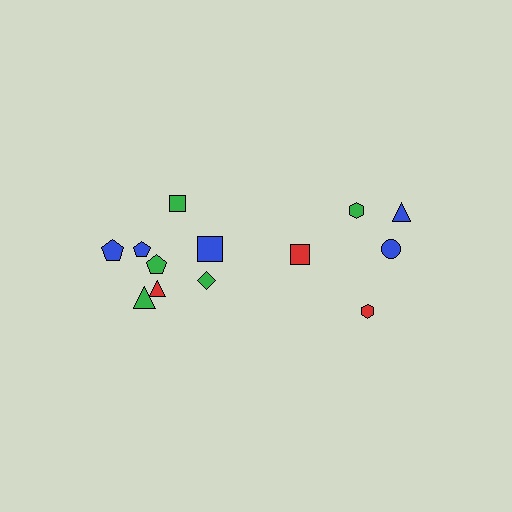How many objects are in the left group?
There are 8 objects.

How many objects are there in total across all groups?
There are 13 objects.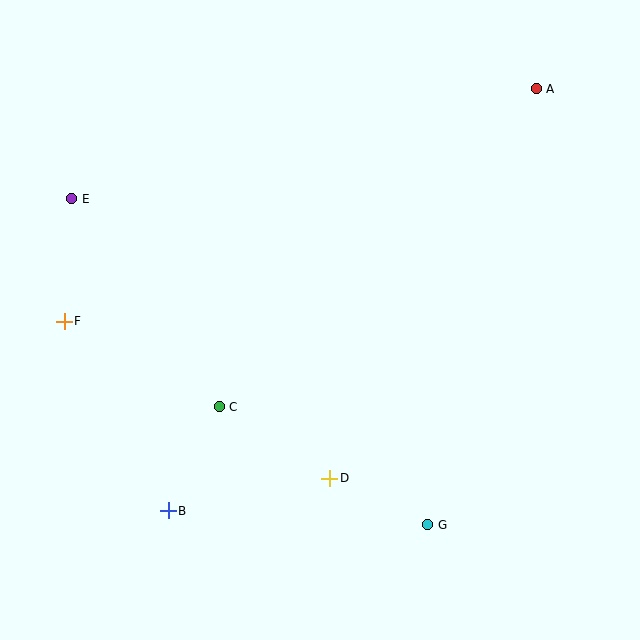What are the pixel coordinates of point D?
Point D is at (330, 478).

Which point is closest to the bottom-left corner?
Point B is closest to the bottom-left corner.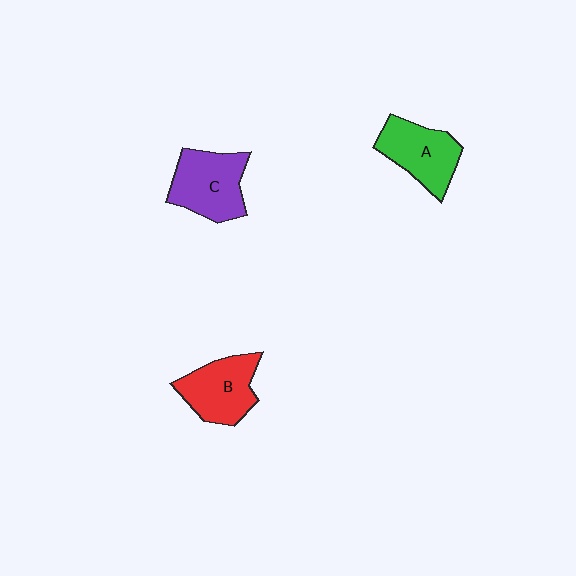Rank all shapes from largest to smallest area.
From largest to smallest: C (purple), B (red), A (green).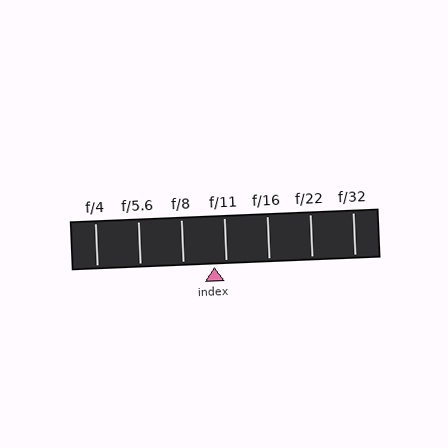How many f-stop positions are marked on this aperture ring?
There are 7 f-stop positions marked.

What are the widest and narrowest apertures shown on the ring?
The widest aperture shown is f/4 and the narrowest is f/32.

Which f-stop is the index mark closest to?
The index mark is closest to f/11.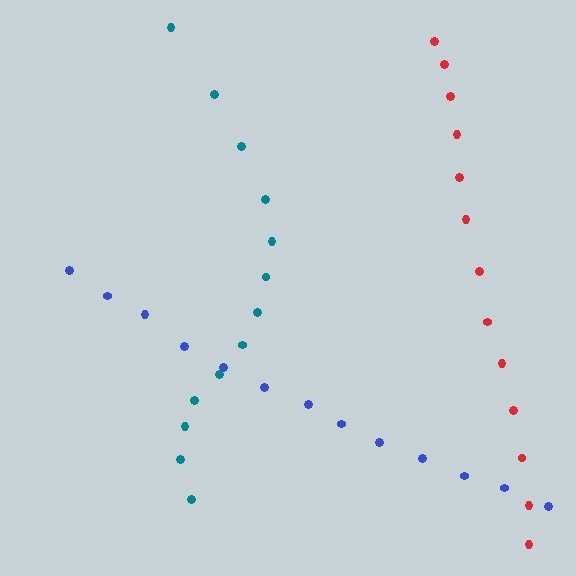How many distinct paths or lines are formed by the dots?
There are 3 distinct paths.